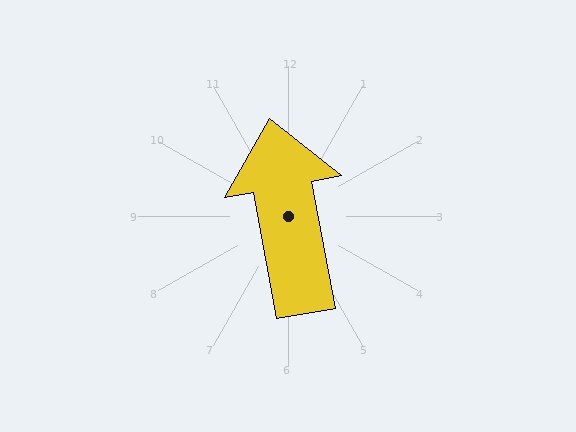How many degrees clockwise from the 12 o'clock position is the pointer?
Approximately 349 degrees.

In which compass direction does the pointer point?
North.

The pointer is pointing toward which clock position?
Roughly 12 o'clock.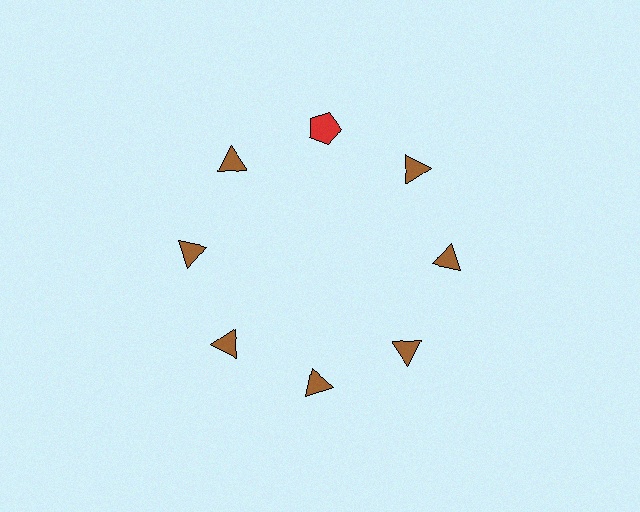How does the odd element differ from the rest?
It differs in both color (red instead of brown) and shape (pentagon instead of triangle).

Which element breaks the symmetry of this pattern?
The red pentagon at roughly the 12 o'clock position breaks the symmetry. All other shapes are brown triangles.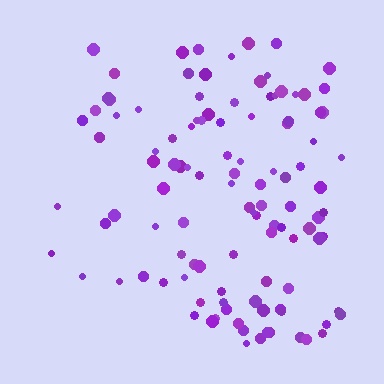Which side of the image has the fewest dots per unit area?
The left.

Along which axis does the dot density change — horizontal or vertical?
Horizontal.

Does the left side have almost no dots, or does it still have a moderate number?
Still a moderate number, just noticeably fewer than the right.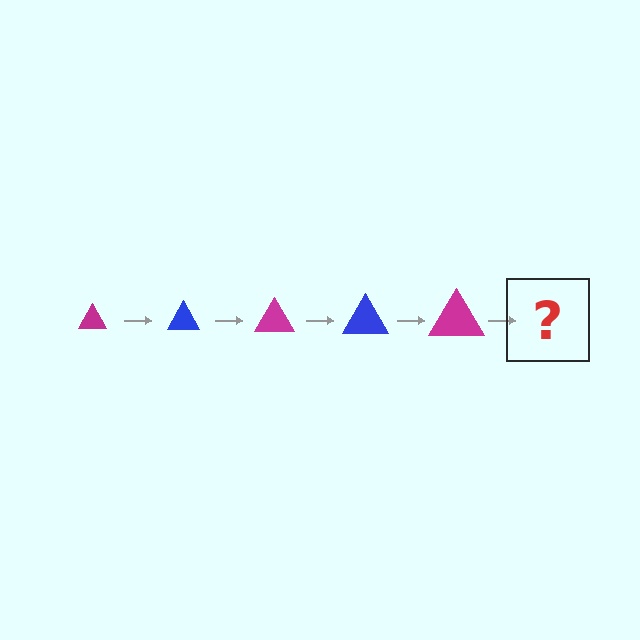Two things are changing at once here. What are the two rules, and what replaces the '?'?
The two rules are that the triangle grows larger each step and the color cycles through magenta and blue. The '?' should be a blue triangle, larger than the previous one.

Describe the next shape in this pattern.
It should be a blue triangle, larger than the previous one.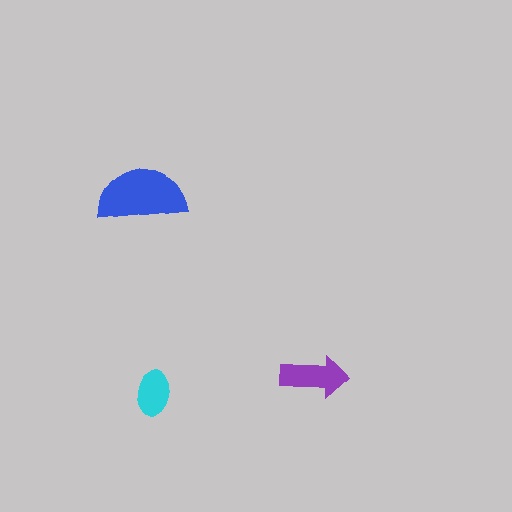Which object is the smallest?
The cyan ellipse.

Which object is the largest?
The blue semicircle.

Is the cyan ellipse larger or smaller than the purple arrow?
Smaller.